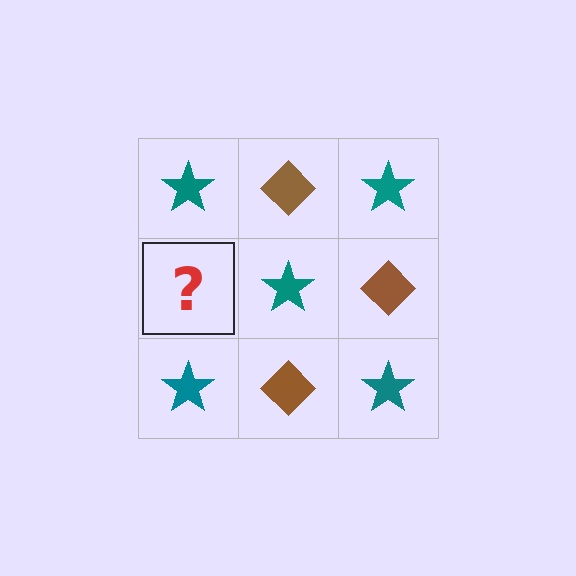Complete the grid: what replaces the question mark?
The question mark should be replaced with a brown diamond.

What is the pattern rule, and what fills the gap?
The rule is that it alternates teal star and brown diamond in a checkerboard pattern. The gap should be filled with a brown diamond.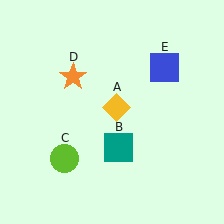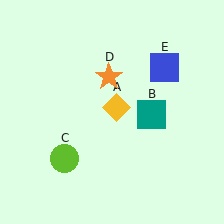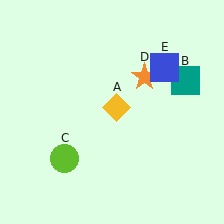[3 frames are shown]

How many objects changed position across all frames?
2 objects changed position: teal square (object B), orange star (object D).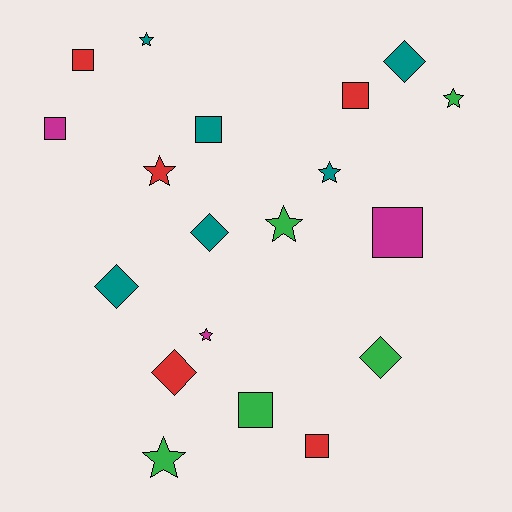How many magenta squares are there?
There are 2 magenta squares.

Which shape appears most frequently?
Square, with 7 objects.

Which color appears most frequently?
Teal, with 6 objects.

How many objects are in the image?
There are 19 objects.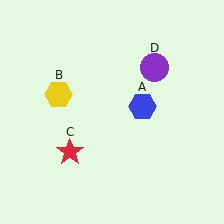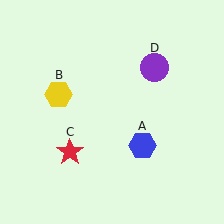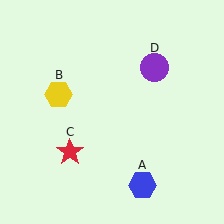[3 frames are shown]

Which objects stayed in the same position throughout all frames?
Yellow hexagon (object B) and red star (object C) and purple circle (object D) remained stationary.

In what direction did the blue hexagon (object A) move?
The blue hexagon (object A) moved down.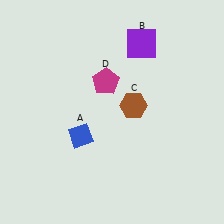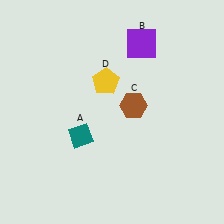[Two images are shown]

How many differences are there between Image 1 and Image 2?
There are 2 differences between the two images.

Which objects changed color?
A changed from blue to teal. D changed from magenta to yellow.